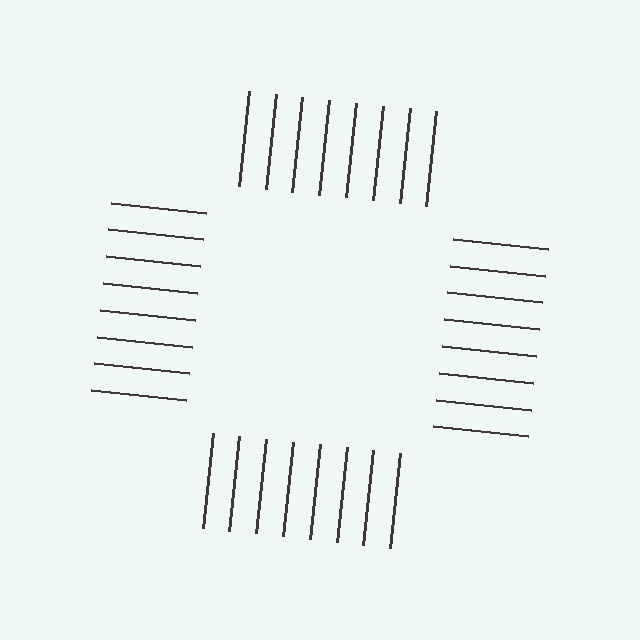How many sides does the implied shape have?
4 sides — the line-ends trace a square.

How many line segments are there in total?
32 — 8 along each of the 4 edges.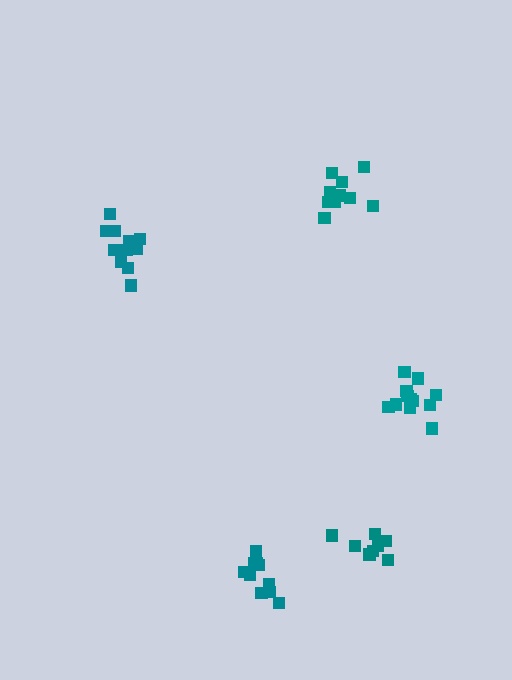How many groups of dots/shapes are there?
There are 5 groups.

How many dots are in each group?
Group 1: 10 dots, Group 2: 12 dots, Group 3: 10 dots, Group 4: 12 dots, Group 5: 8 dots (52 total).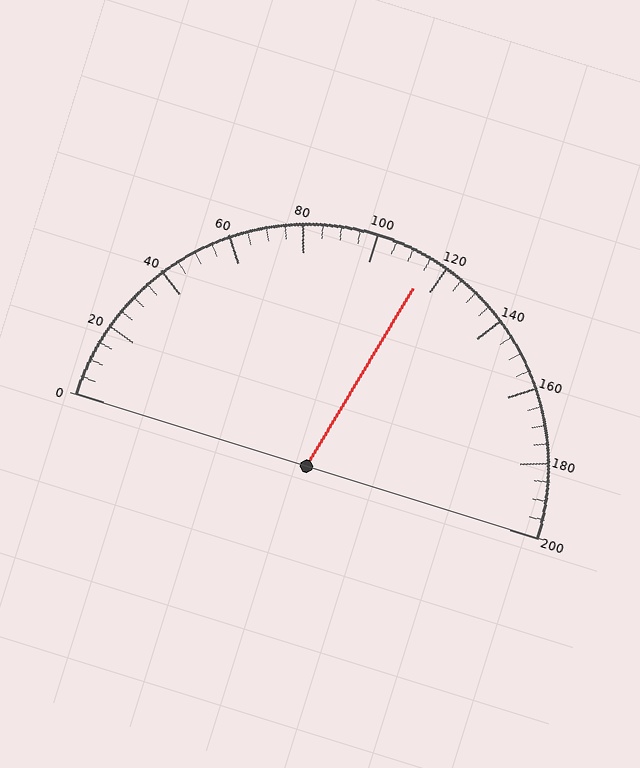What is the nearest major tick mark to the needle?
The nearest major tick mark is 120.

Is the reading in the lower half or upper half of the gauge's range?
The reading is in the upper half of the range (0 to 200).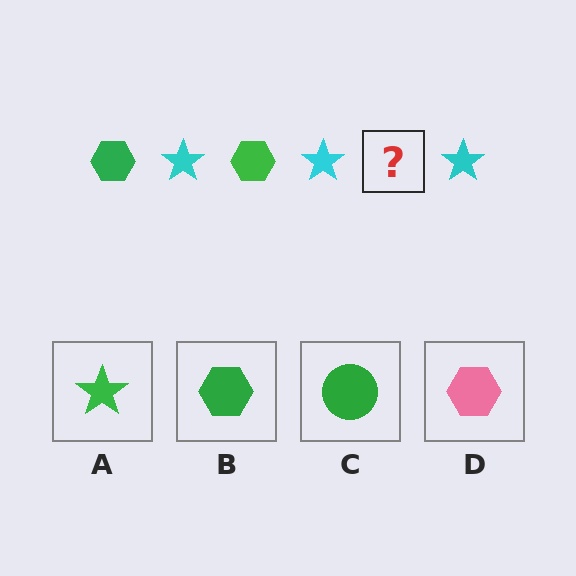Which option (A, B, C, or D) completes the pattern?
B.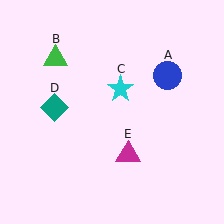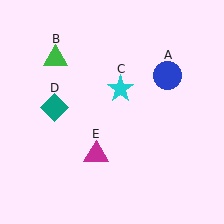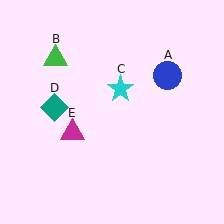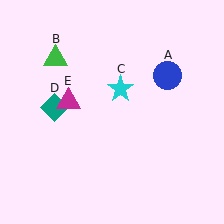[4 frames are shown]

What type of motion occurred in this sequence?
The magenta triangle (object E) rotated clockwise around the center of the scene.